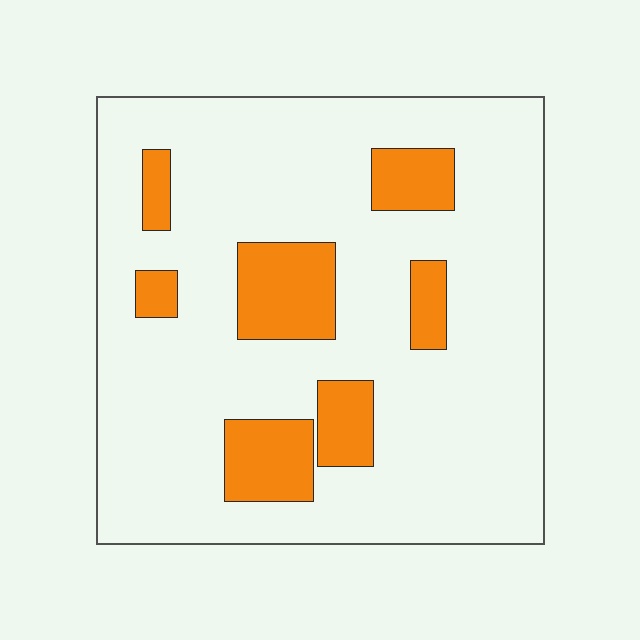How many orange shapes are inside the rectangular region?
7.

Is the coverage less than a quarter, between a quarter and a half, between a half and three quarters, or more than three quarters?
Less than a quarter.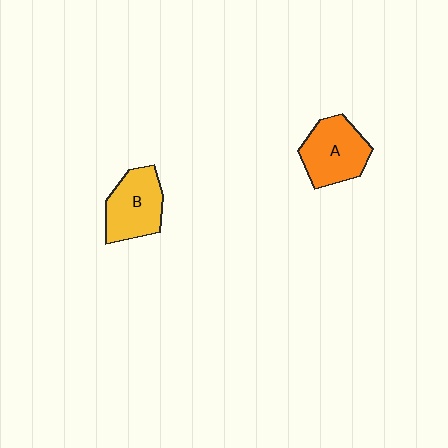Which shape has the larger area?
Shape A (orange).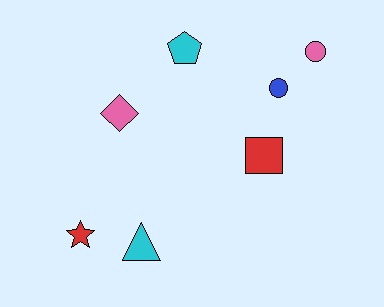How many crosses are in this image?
There are no crosses.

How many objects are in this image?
There are 7 objects.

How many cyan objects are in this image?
There are 2 cyan objects.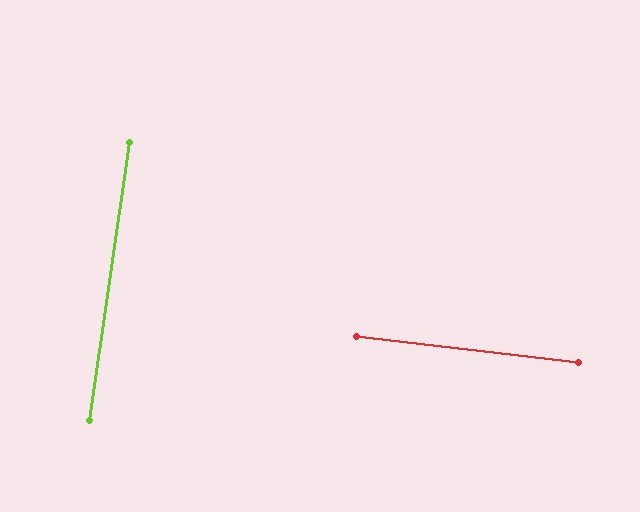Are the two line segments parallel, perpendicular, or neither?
Perpendicular — they meet at approximately 89°.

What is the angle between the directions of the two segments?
Approximately 89 degrees.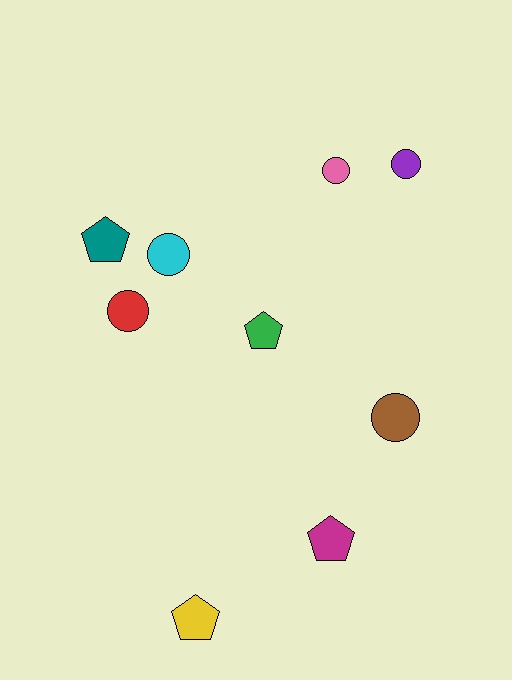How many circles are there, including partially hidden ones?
There are 5 circles.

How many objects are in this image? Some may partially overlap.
There are 9 objects.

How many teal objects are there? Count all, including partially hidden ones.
There is 1 teal object.